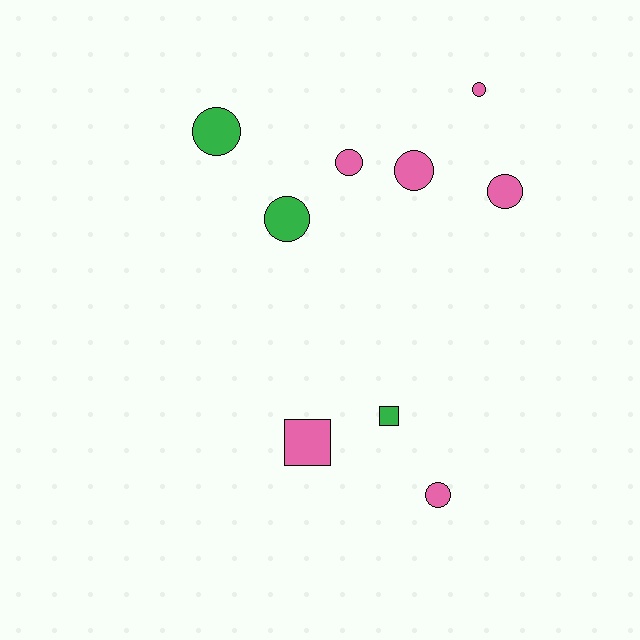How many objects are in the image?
There are 9 objects.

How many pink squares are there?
There is 1 pink square.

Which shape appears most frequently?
Circle, with 7 objects.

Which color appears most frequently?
Pink, with 6 objects.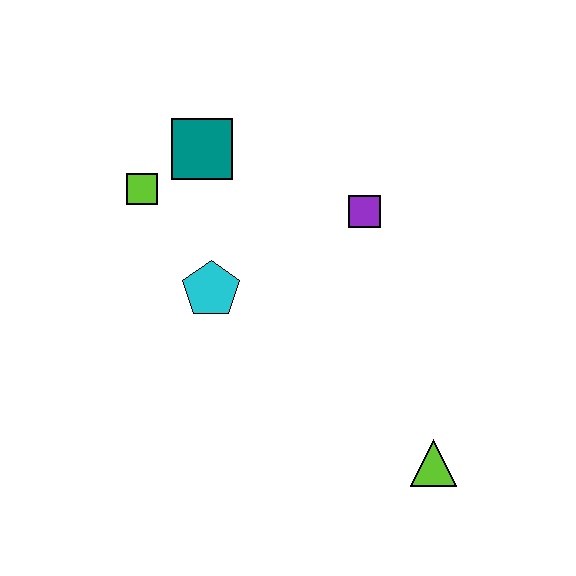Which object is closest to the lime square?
The teal square is closest to the lime square.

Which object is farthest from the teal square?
The lime triangle is farthest from the teal square.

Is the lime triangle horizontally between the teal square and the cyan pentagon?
No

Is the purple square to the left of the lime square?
No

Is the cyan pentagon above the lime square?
No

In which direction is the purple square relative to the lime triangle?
The purple square is above the lime triangle.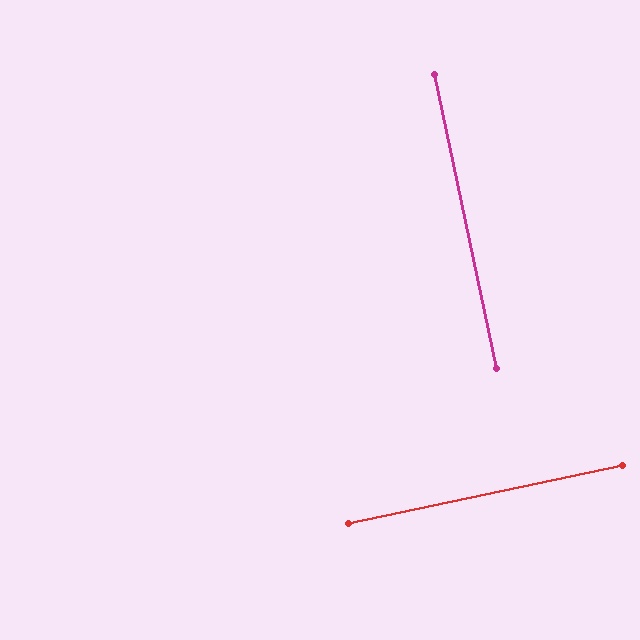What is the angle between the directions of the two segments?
Approximately 90 degrees.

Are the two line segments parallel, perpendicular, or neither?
Perpendicular — they meet at approximately 90°.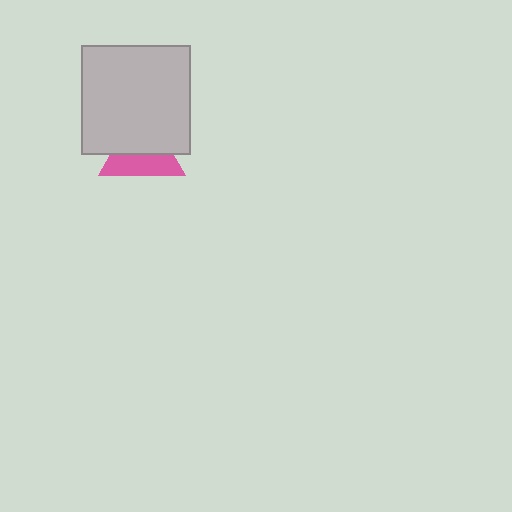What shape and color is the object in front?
The object in front is a light gray square.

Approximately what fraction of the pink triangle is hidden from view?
Roughly 54% of the pink triangle is hidden behind the light gray square.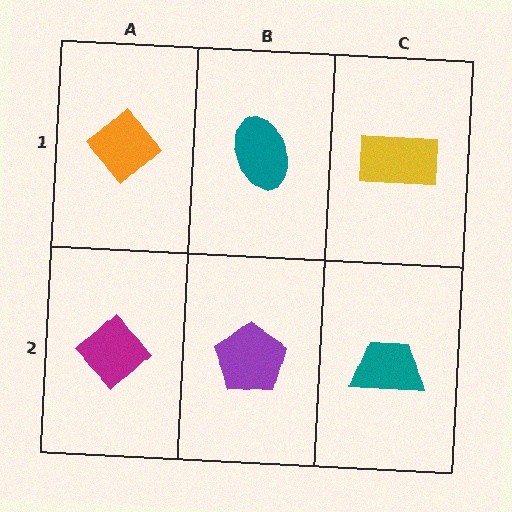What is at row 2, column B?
A purple pentagon.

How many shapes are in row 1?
3 shapes.